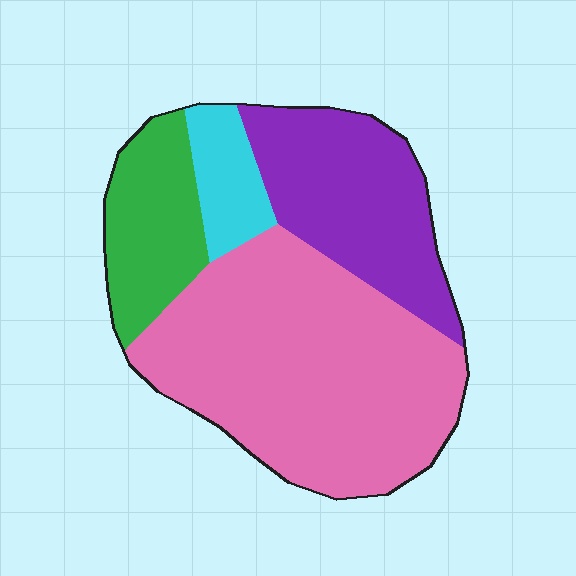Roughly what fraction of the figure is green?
Green covers around 15% of the figure.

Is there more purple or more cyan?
Purple.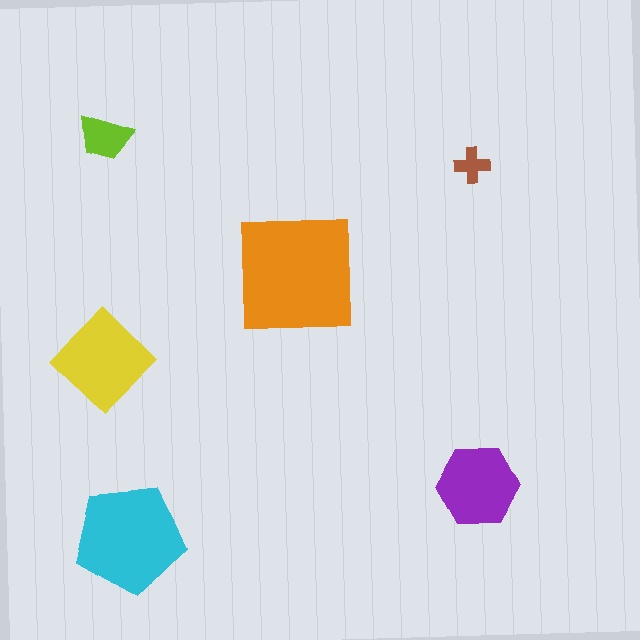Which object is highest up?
The lime trapezoid is topmost.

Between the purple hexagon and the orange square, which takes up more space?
The orange square.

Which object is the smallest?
The brown cross.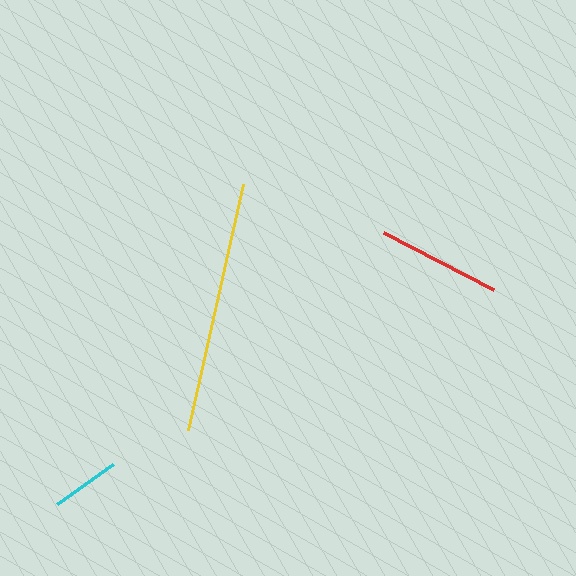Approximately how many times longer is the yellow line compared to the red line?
The yellow line is approximately 2.0 times the length of the red line.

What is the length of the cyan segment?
The cyan segment is approximately 69 pixels long.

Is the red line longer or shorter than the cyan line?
The red line is longer than the cyan line.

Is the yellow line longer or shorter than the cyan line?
The yellow line is longer than the cyan line.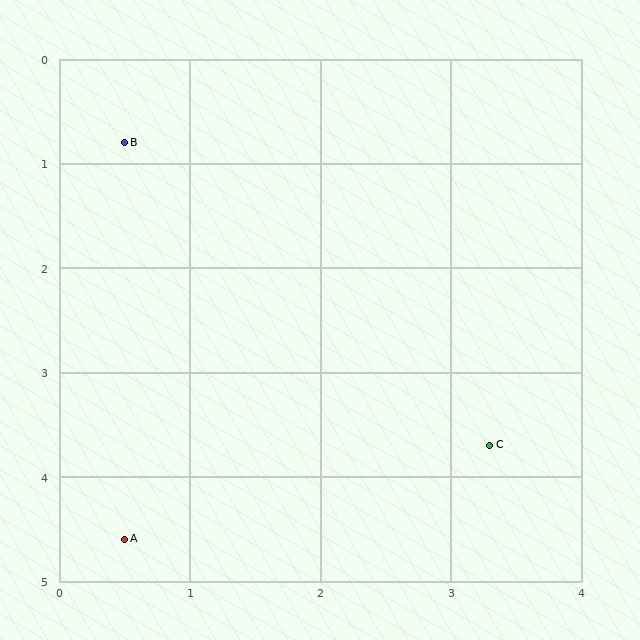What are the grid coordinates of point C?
Point C is at approximately (3.3, 3.7).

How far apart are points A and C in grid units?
Points A and C are about 2.9 grid units apart.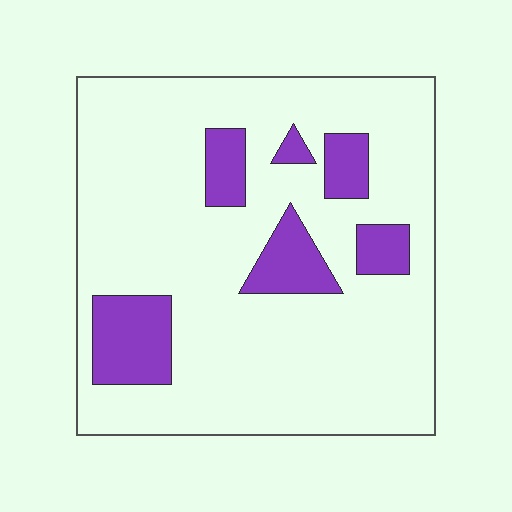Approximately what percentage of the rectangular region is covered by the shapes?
Approximately 15%.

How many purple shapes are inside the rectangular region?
6.